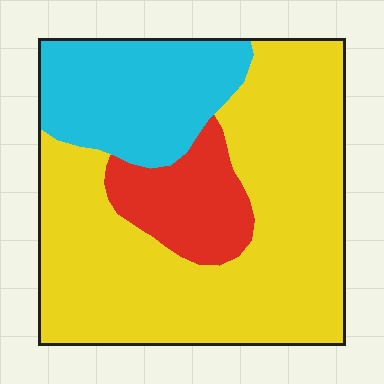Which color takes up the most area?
Yellow, at roughly 65%.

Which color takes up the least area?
Red, at roughly 15%.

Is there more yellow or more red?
Yellow.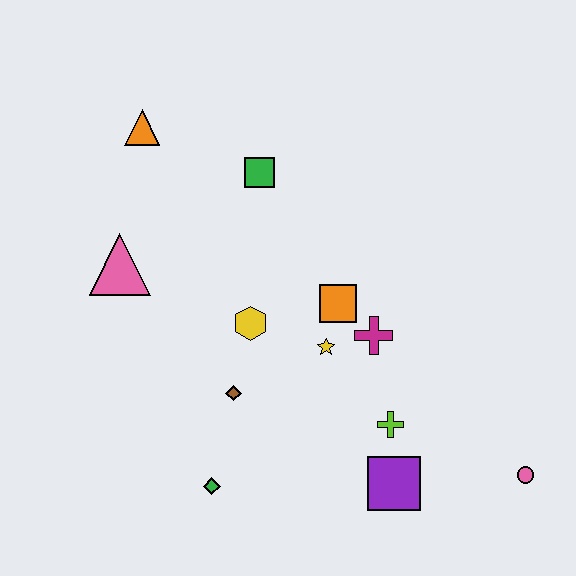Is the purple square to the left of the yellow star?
No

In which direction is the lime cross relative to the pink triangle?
The lime cross is to the right of the pink triangle.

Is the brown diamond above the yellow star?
No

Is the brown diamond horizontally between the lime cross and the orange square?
No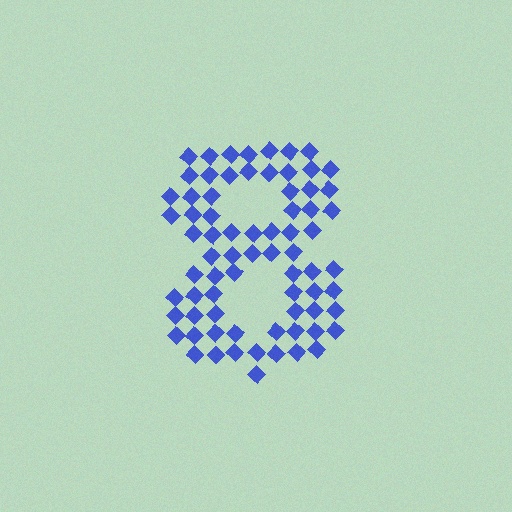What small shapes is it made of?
It is made of small diamonds.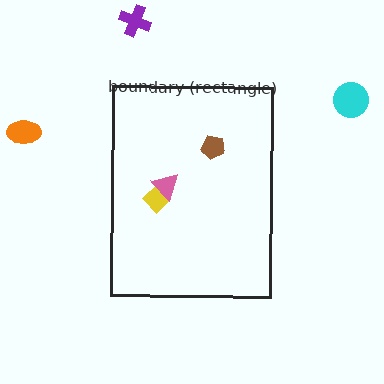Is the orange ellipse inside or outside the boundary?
Outside.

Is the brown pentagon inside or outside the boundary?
Inside.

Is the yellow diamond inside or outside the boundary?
Inside.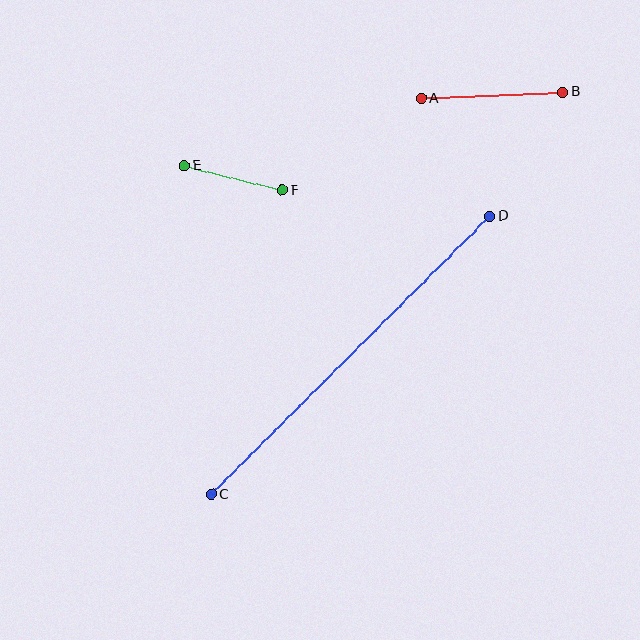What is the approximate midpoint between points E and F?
The midpoint is at approximately (233, 178) pixels.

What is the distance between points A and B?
The distance is approximately 142 pixels.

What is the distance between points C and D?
The distance is approximately 393 pixels.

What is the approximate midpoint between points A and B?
The midpoint is at approximately (492, 95) pixels.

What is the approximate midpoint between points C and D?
The midpoint is at approximately (350, 355) pixels.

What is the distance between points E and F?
The distance is approximately 101 pixels.